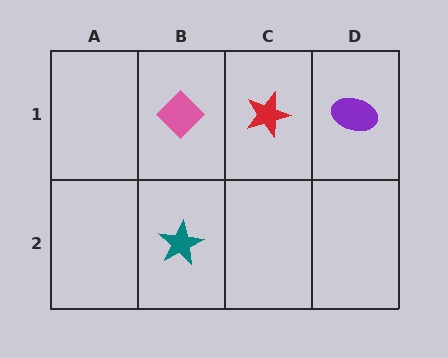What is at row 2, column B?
A teal star.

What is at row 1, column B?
A pink diamond.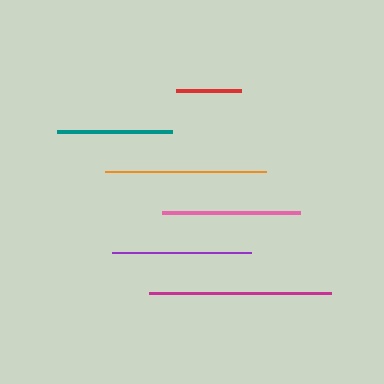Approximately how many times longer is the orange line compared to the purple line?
The orange line is approximately 1.2 times the length of the purple line.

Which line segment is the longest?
The magenta line is the longest at approximately 183 pixels.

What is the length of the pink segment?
The pink segment is approximately 139 pixels long.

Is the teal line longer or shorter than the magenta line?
The magenta line is longer than the teal line.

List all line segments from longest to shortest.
From longest to shortest: magenta, orange, pink, purple, teal, red.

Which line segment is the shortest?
The red line is the shortest at approximately 65 pixels.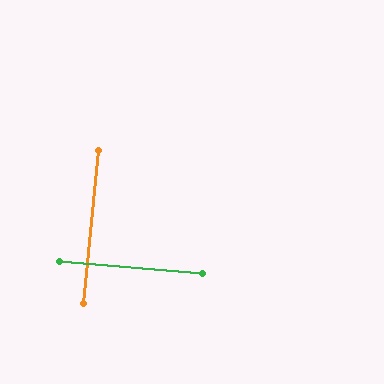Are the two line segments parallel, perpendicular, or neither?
Perpendicular — they meet at approximately 89°.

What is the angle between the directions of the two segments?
Approximately 89 degrees.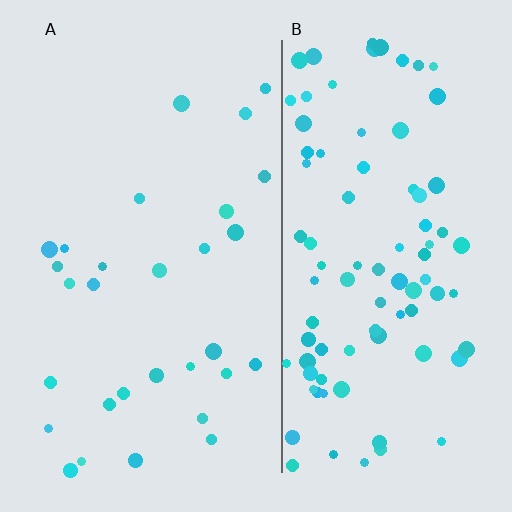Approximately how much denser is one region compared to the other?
Approximately 3.0× — region B over region A.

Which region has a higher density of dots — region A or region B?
B (the right).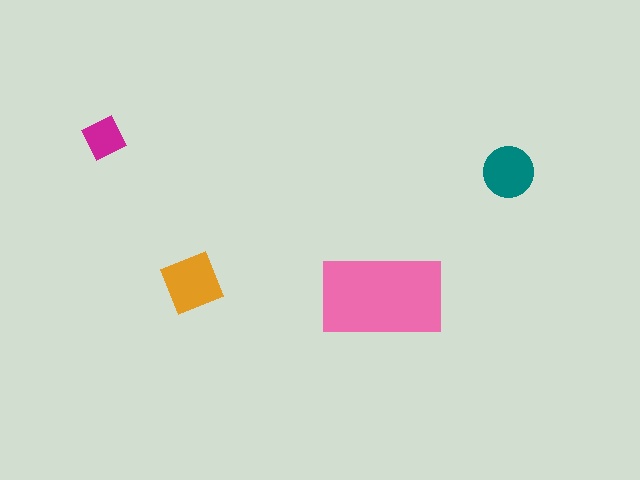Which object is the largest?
The pink rectangle.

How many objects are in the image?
There are 4 objects in the image.